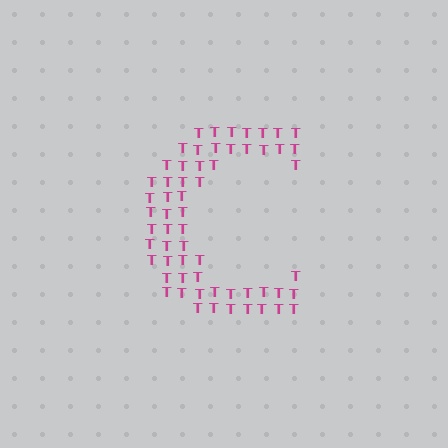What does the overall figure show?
The overall figure shows the letter C.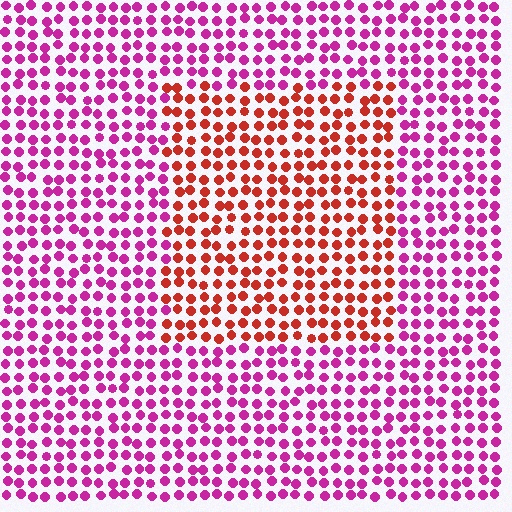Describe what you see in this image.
The image is filled with small magenta elements in a uniform arrangement. A rectangle-shaped region is visible where the elements are tinted to a slightly different hue, forming a subtle color boundary.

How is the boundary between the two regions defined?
The boundary is defined purely by a slight shift in hue (about 49 degrees). Spacing, size, and orientation are identical on both sides.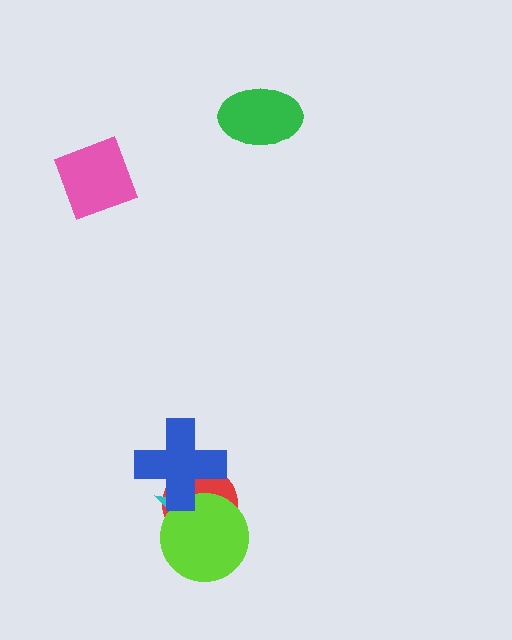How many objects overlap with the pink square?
0 objects overlap with the pink square.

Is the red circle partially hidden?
Yes, it is partially covered by another shape.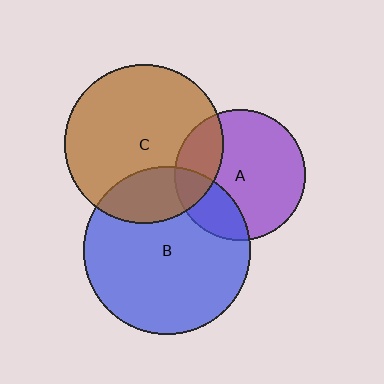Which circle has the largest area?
Circle B (blue).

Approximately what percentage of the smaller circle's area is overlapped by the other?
Approximately 25%.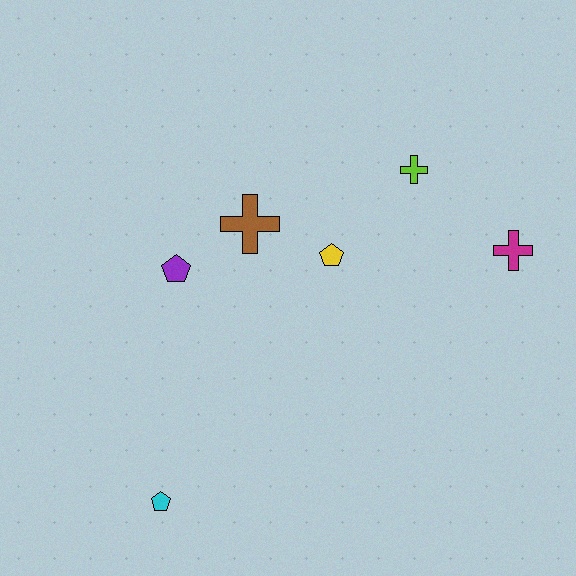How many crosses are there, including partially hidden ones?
There are 3 crosses.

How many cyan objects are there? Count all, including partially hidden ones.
There is 1 cyan object.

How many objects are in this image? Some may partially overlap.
There are 6 objects.